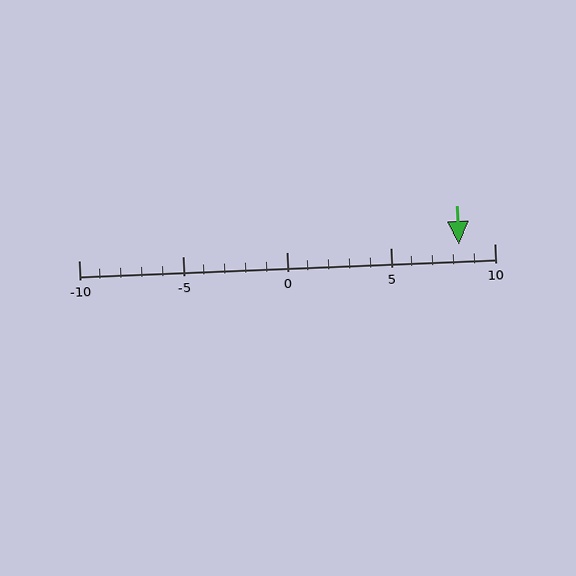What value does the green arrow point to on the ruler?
The green arrow points to approximately 8.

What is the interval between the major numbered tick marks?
The major tick marks are spaced 5 units apart.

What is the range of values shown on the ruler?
The ruler shows values from -10 to 10.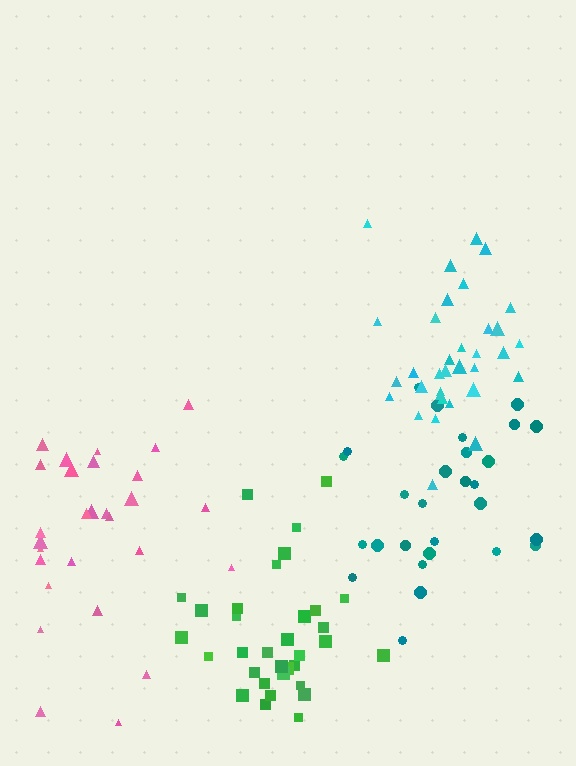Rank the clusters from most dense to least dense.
cyan, green, teal, pink.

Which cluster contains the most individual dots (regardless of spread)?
Green (34).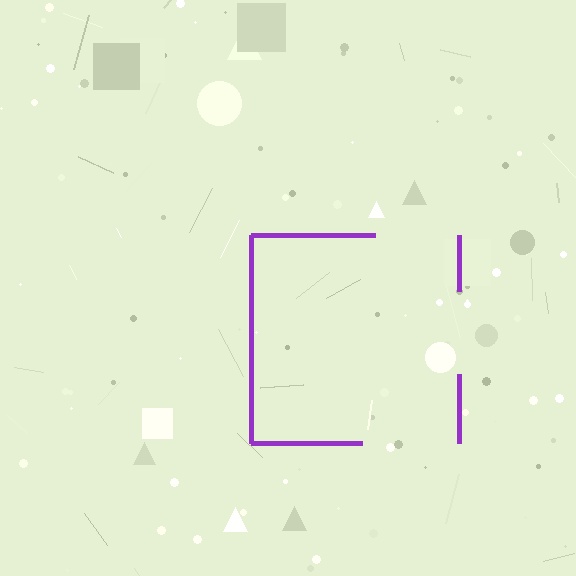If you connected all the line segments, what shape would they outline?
They would outline a square.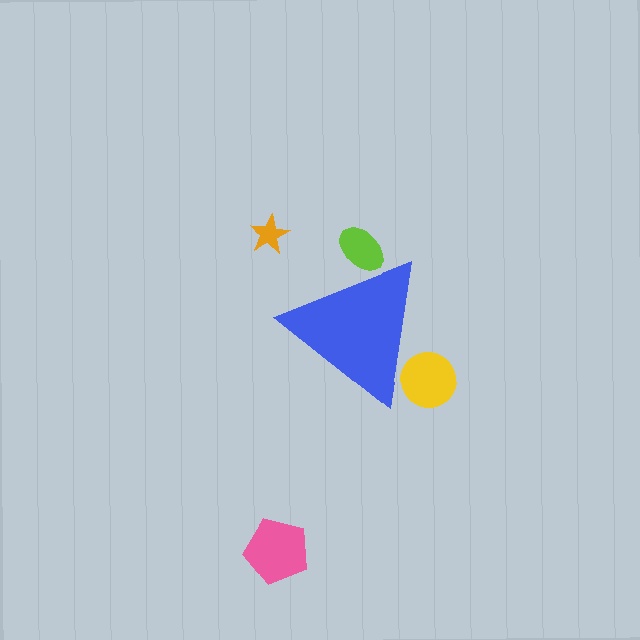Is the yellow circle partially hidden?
Yes, the yellow circle is partially hidden behind the blue triangle.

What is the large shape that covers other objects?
A blue triangle.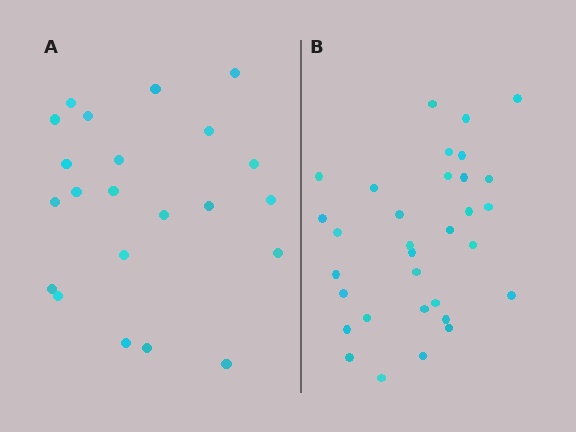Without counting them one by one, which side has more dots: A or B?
Region B (the right region) has more dots.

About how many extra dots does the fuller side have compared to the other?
Region B has roughly 10 or so more dots than region A.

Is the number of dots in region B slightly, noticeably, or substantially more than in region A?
Region B has substantially more. The ratio is roughly 1.5 to 1.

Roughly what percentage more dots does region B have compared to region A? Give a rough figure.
About 45% more.